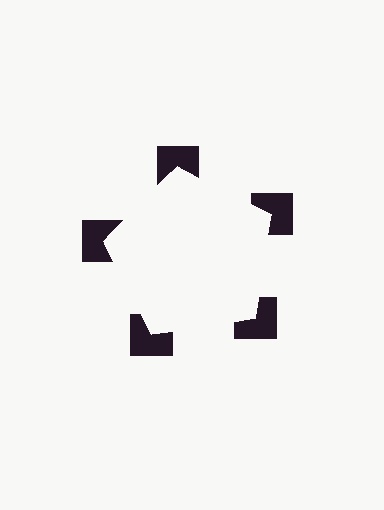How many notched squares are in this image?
There are 5 — one at each vertex of the illusory pentagon.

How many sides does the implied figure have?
5 sides.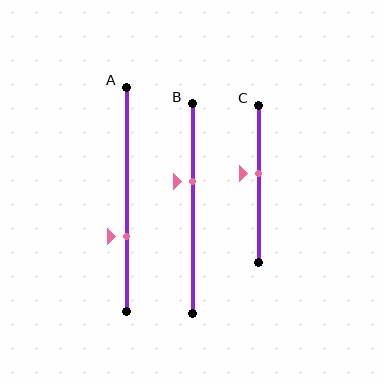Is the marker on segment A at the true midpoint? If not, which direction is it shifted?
No, the marker on segment A is shifted downward by about 16% of the segment length.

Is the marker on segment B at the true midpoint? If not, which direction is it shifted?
No, the marker on segment B is shifted upward by about 13% of the segment length.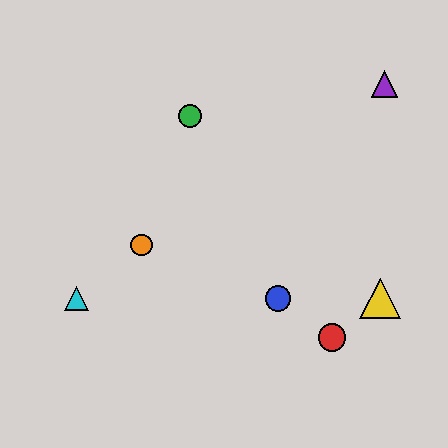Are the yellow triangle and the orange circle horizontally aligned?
No, the yellow triangle is at y≈299 and the orange circle is at y≈245.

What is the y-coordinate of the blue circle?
The blue circle is at y≈299.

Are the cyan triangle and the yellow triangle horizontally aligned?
Yes, both are at y≈299.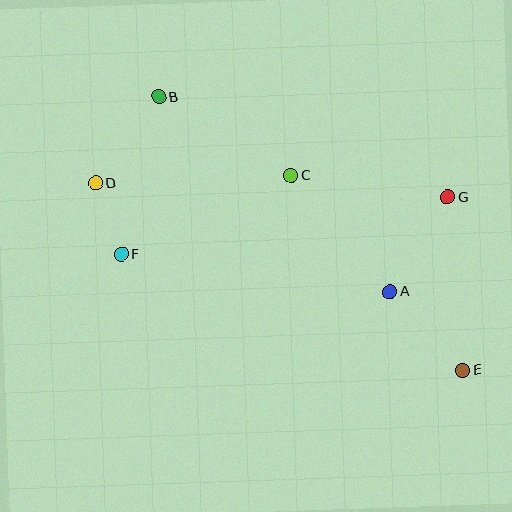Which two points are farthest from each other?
Points D and E are farthest from each other.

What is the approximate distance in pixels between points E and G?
The distance between E and G is approximately 173 pixels.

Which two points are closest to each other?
Points D and F are closest to each other.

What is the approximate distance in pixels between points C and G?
The distance between C and G is approximately 159 pixels.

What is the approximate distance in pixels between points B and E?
The distance between B and E is approximately 409 pixels.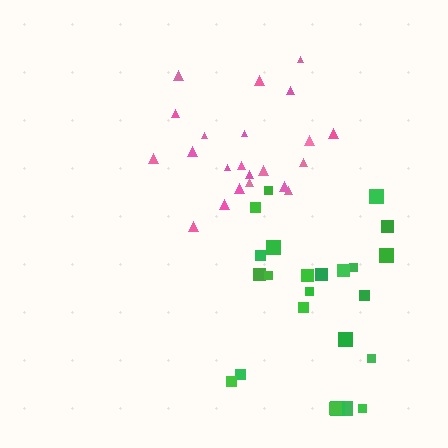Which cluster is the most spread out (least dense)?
Green.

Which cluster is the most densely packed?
Pink.